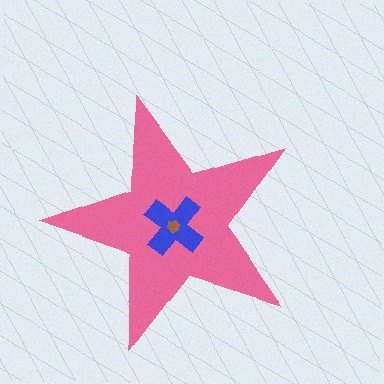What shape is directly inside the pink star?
The blue cross.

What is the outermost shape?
The pink star.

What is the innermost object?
The brown hexagon.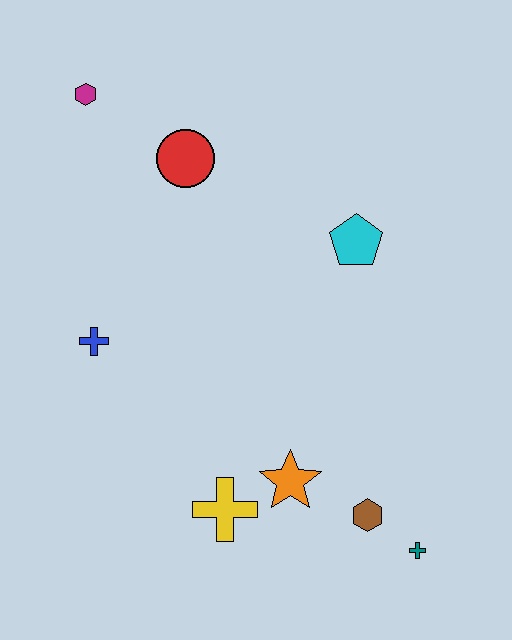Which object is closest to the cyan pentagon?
The red circle is closest to the cyan pentagon.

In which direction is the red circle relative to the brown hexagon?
The red circle is above the brown hexagon.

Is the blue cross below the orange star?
No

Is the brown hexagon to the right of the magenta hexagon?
Yes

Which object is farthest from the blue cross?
The teal cross is farthest from the blue cross.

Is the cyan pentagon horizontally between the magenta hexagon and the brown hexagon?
Yes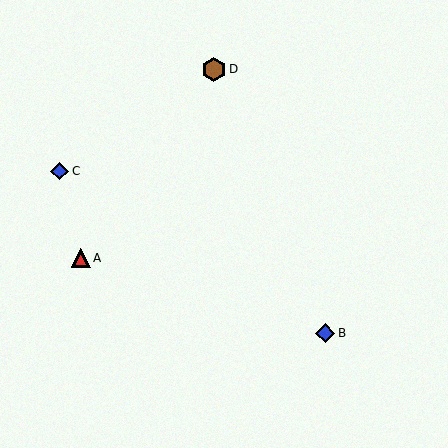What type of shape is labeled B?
Shape B is a blue diamond.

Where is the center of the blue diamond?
The center of the blue diamond is at (325, 333).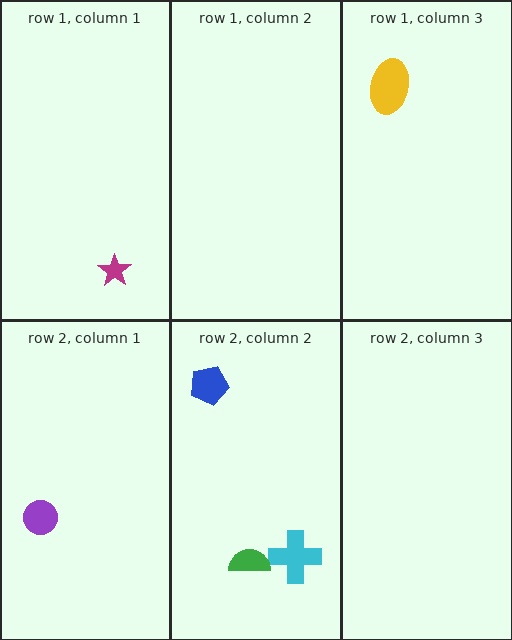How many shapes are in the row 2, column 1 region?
1.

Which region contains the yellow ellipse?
The row 1, column 3 region.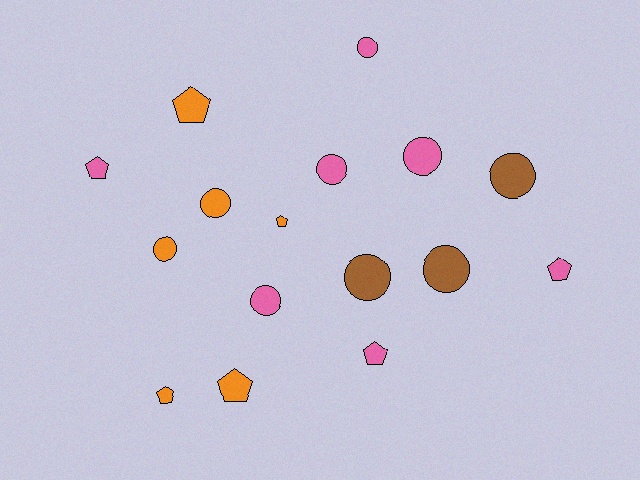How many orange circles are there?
There are 2 orange circles.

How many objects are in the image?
There are 16 objects.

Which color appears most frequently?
Pink, with 7 objects.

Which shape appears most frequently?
Circle, with 9 objects.